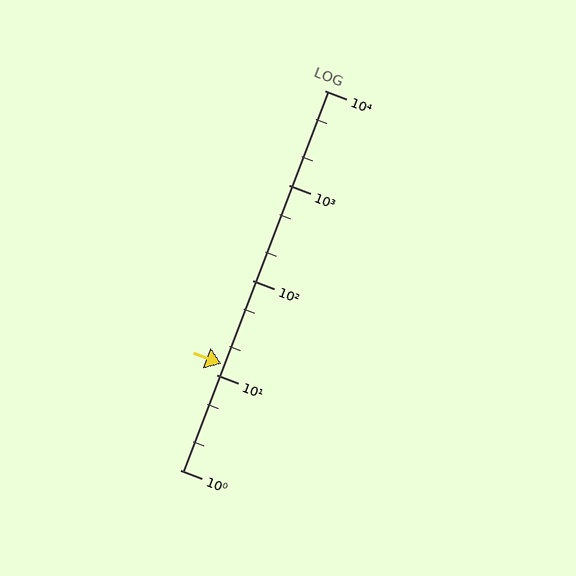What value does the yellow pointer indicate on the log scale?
The pointer indicates approximately 13.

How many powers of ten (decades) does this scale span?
The scale spans 4 decades, from 1 to 10000.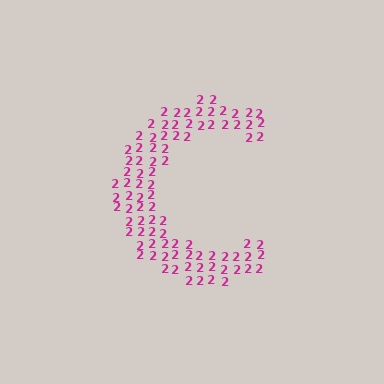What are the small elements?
The small elements are digit 2's.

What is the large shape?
The large shape is the letter C.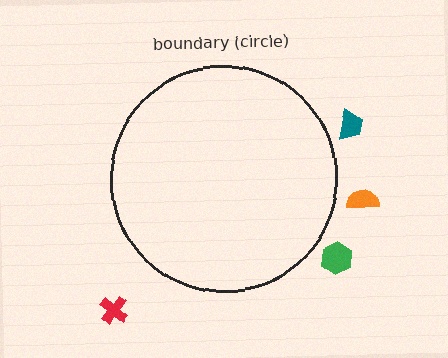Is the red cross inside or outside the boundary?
Outside.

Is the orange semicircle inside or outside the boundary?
Outside.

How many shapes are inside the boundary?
0 inside, 4 outside.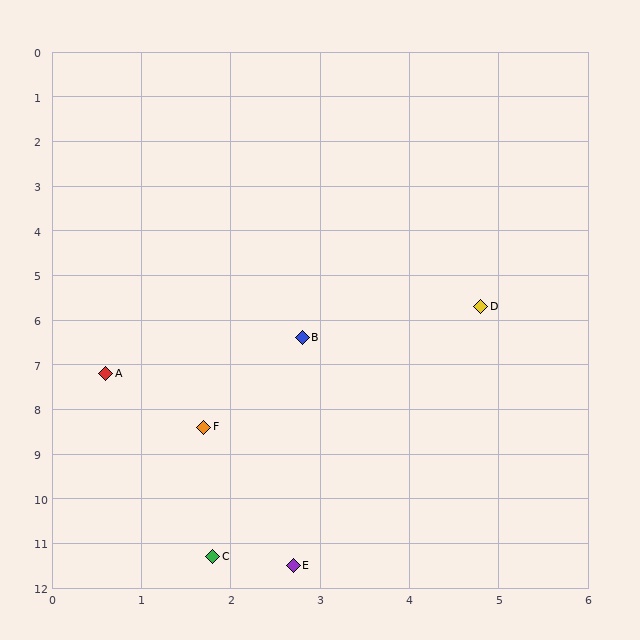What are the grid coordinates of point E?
Point E is at approximately (2.7, 11.5).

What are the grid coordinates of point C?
Point C is at approximately (1.8, 11.3).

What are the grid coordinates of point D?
Point D is at approximately (4.8, 5.7).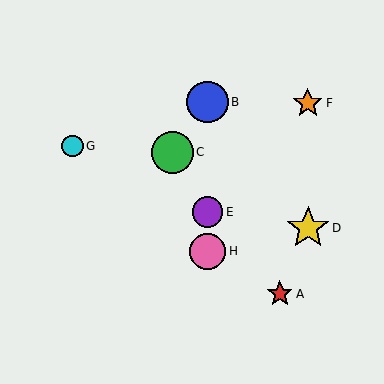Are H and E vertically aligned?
Yes, both are at x≈207.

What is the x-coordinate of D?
Object D is at x≈308.